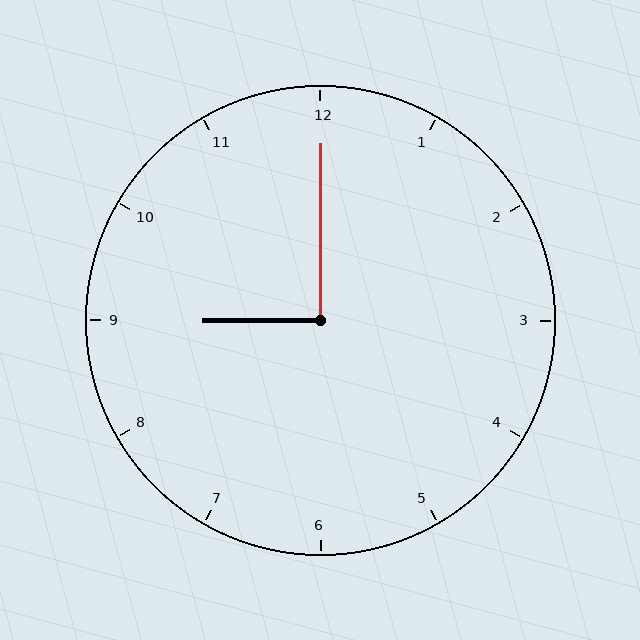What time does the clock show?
9:00.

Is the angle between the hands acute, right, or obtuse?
It is right.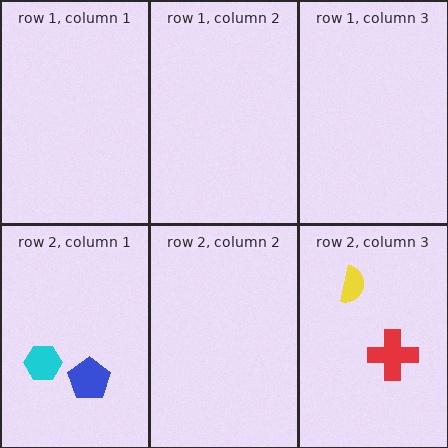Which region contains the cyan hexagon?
The row 2, column 1 region.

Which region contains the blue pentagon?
The row 2, column 1 region.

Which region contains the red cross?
The row 2, column 3 region.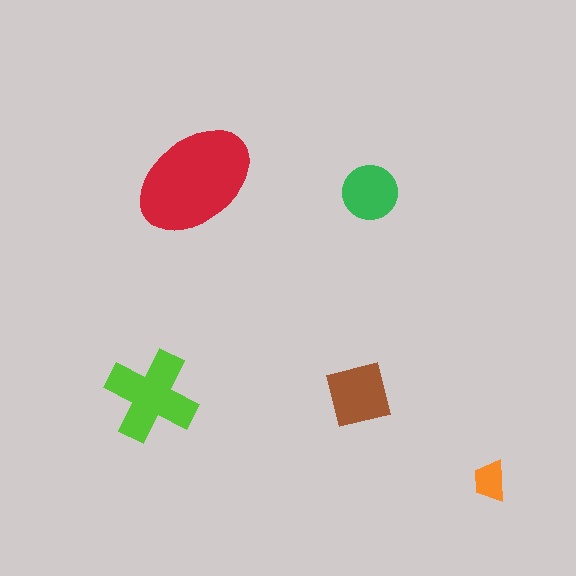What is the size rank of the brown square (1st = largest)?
3rd.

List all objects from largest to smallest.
The red ellipse, the lime cross, the brown square, the green circle, the orange trapezoid.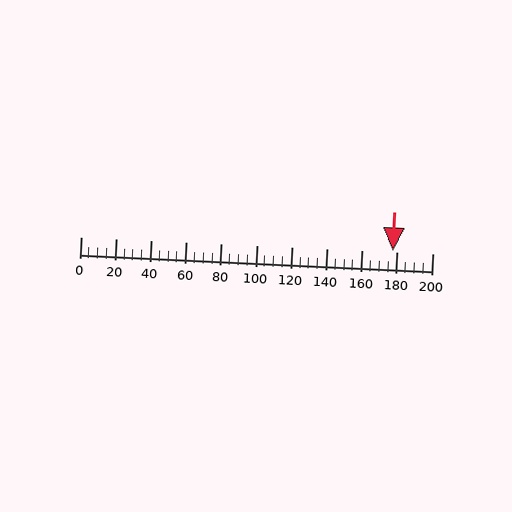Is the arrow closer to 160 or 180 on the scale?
The arrow is closer to 180.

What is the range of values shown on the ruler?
The ruler shows values from 0 to 200.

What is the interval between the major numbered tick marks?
The major tick marks are spaced 20 units apart.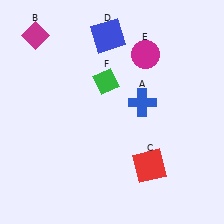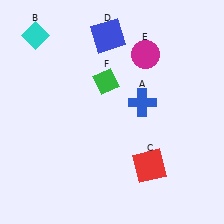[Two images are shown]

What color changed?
The diamond (B) changed from magenta in Image 1 to cyan in Image 2.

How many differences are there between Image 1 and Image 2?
There is 1 difference between the two images.